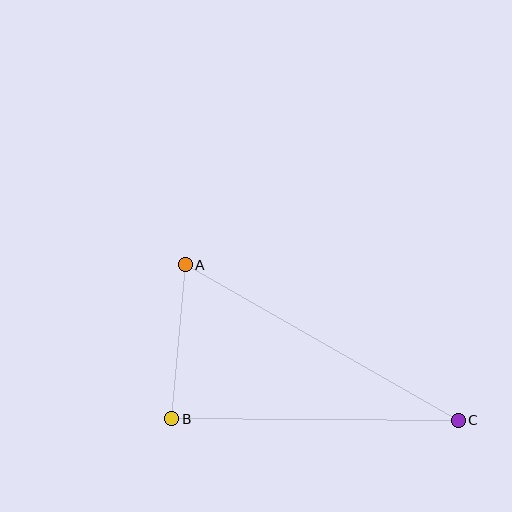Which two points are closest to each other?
Points A and B are closest to each other.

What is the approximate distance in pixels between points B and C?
The distance between B and C is approximately 286 pixels.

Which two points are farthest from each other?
Points A and C are farthest from each other.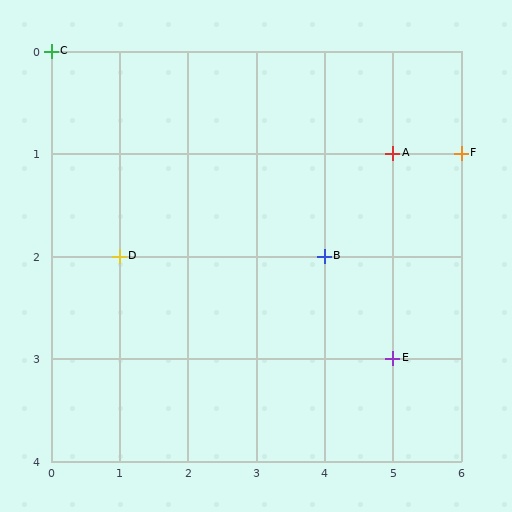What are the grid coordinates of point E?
Point E is at grid coordinates (5, 3).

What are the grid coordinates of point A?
Point A is at grid coordinates (5, 1).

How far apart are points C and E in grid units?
Points C and E are 5 columns and 3 rows apart (about 5.8 grid units diagonally).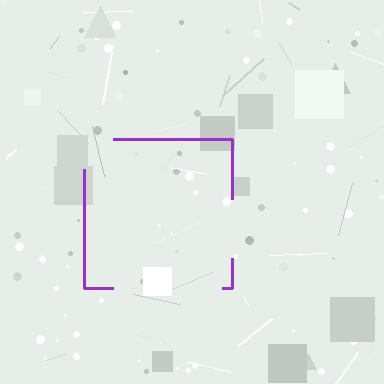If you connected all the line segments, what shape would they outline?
They would outline a square.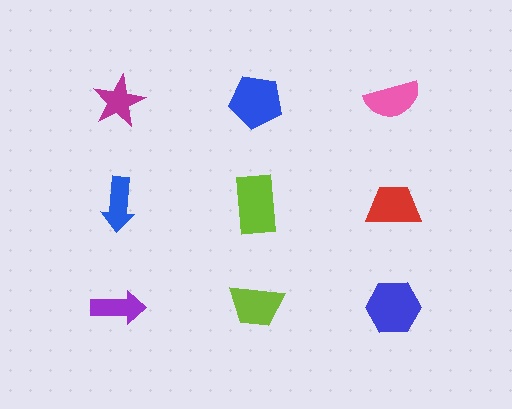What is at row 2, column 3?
A red trapezoid.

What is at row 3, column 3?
A blue hexagon.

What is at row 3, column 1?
A purple arrow.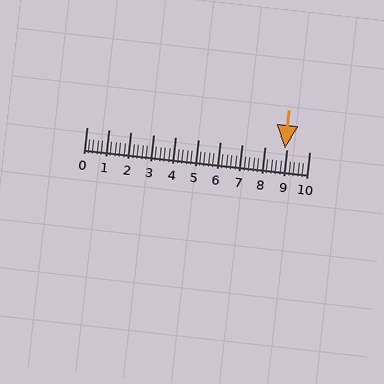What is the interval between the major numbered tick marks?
The major tick marks are spaced 1 units apart.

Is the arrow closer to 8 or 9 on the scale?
The arrow is closer to 9.